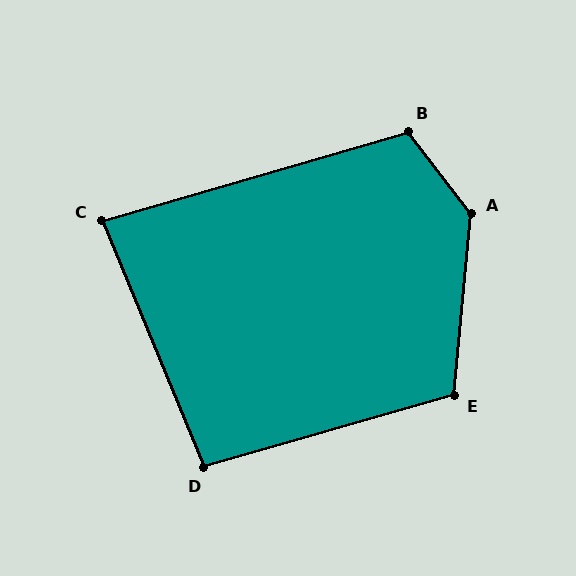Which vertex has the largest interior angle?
A, at approximately 137 degrees.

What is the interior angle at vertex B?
Approximately 111 degrees (obtuse).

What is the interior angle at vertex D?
Approximately 96 degrees (obtuse).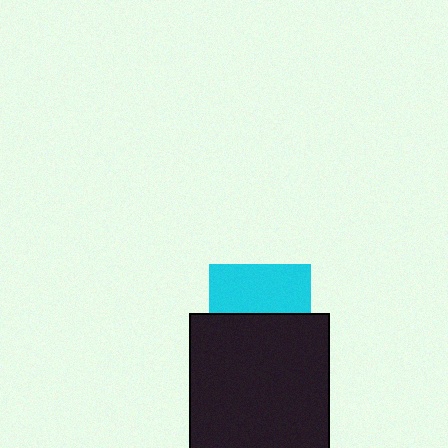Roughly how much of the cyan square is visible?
About half of it is visible (roughly 49%).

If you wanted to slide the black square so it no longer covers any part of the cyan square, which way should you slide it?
Slide it down — that is the most direct way to separate the two shapes.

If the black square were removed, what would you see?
You would see the complete cyan square.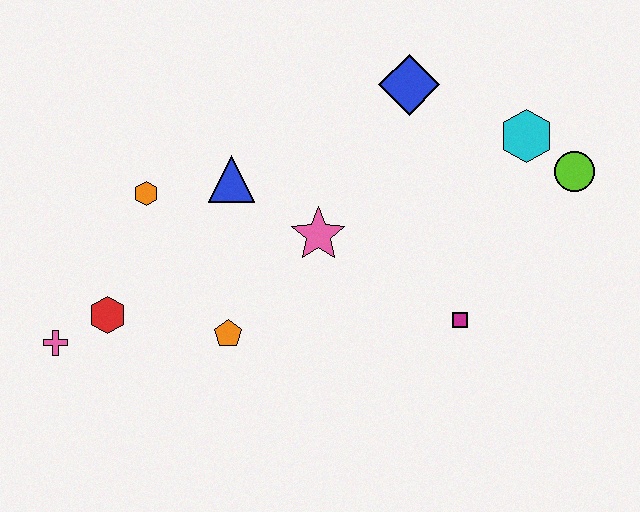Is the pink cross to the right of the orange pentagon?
No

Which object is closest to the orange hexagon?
The blue triangle is closest to the orange hexagon.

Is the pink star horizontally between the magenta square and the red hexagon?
Yes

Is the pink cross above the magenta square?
No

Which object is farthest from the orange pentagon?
The lime circle is farthest from the orange pentagon.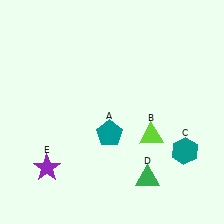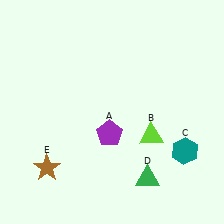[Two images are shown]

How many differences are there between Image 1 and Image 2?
There are 2 differences between the two images.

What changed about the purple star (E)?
In Image 1, E is purple. In Image 2, it changed to brown.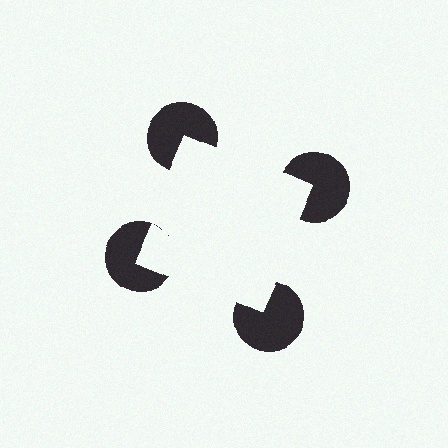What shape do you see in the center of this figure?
An illusory square — its edges are inferred from the aligned wedge cuts in the pac-man discs, not physically drawn.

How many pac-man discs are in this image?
There are 4 — one at each vertex of the illusory square.